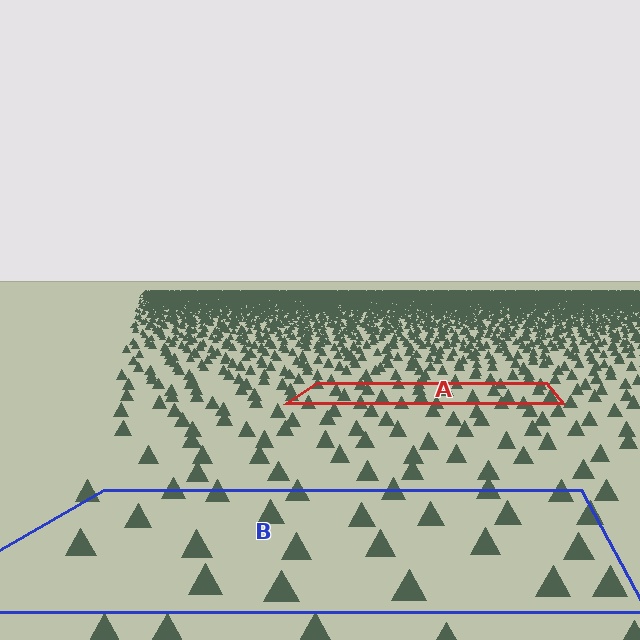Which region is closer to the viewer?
Region B is closer. The texture elements there are larger and more spread out.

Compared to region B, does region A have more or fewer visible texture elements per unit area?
Region A has more texture elements per unit area — they are packed more densely because it is farther away.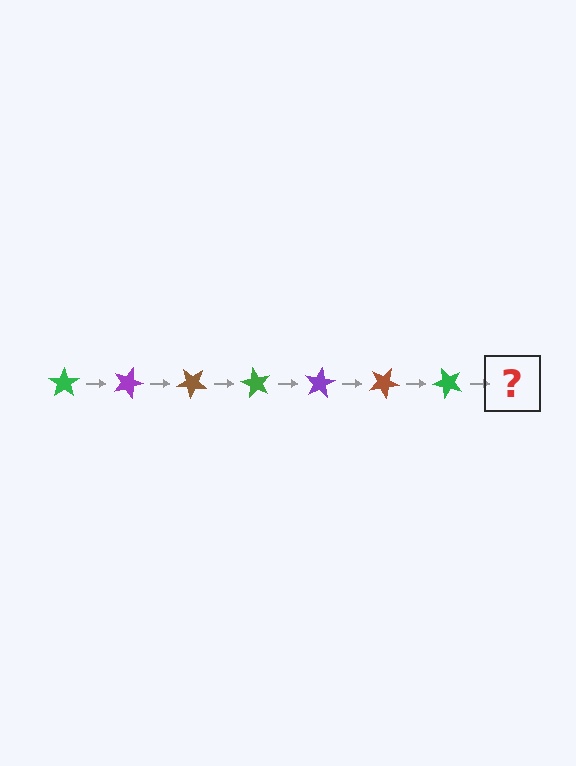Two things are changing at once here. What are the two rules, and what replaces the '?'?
The two rules are that it rotates 20 degrees each step and the color cycles through green, purple, and brown. The '?' should be a purple star, rotated 140 degrees from the start.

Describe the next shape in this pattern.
It should be a purple star, rotated 140 degrees from the start.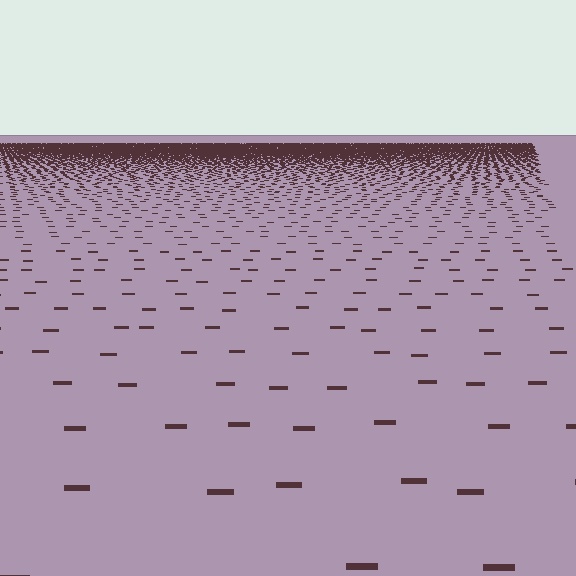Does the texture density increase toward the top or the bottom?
Density increases toward the top.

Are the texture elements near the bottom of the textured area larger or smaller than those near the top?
Larger. Near the bottom, elements are closer to the viewer and appear at a bigger on-screen size.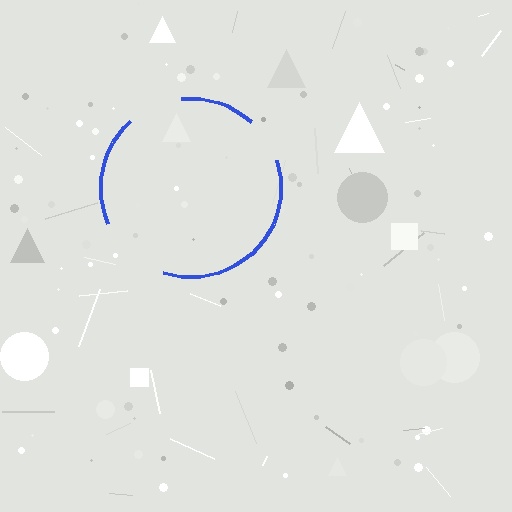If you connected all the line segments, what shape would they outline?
They would outline a circle.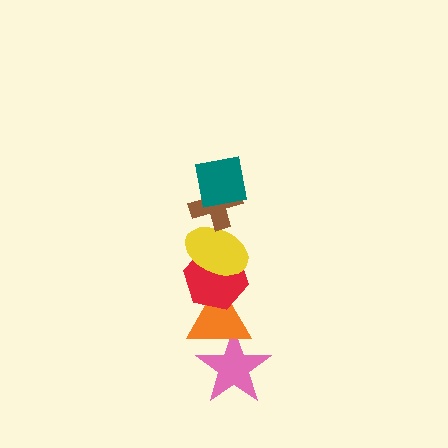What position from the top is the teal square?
The teal square is 1st from the top.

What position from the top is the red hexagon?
The red hexagon is 4th from the top.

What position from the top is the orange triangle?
The orange triangle is 5th from the top.